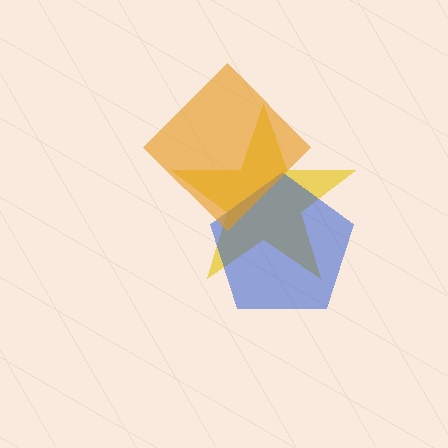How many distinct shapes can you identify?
There are 3 distinct shapes: a yellow star, a blue pentagon, an orange diamond.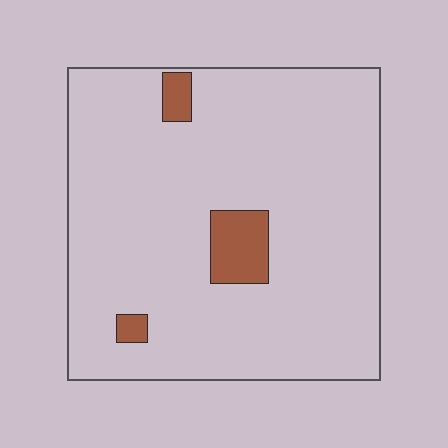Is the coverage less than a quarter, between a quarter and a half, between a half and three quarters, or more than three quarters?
Less than a quarter.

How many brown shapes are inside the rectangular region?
3.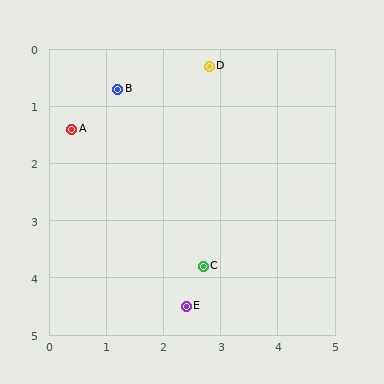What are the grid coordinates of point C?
Point C is at approximately (2.7, 3.8).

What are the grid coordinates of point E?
Point E is at approximately (2.4, 4.5).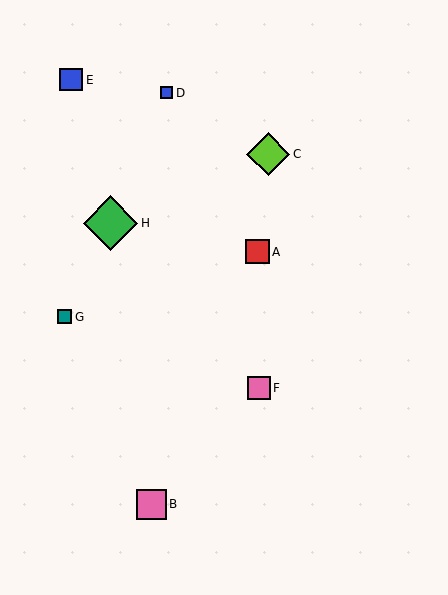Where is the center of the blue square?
The center of the blue square is at (71, 80).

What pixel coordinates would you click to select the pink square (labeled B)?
Click at (151, 504) to select the pink square B.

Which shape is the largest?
The green diamond (labeled H) is the largest.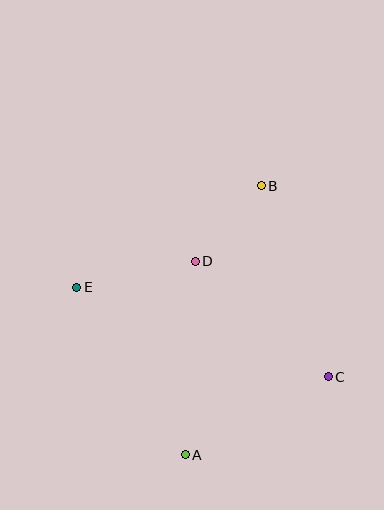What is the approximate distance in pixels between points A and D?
The distance between A and D is approximately 194 pixels.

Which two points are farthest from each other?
Points A and B are farthest from each other.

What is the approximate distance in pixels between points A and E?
The distance between A and E is approximately 199 pixels.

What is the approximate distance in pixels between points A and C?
The distance between A and C is approximately 163 pixels.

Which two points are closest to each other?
Points B and D are closest to each other.